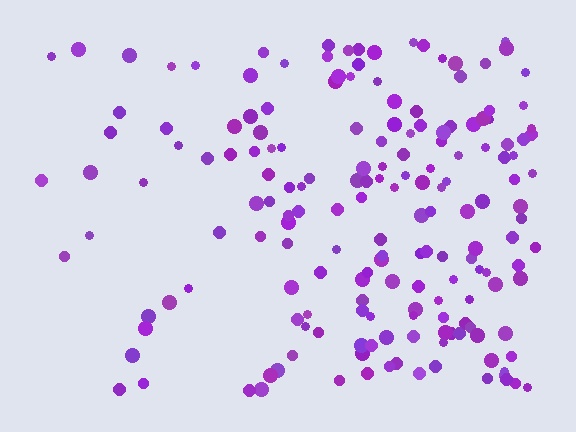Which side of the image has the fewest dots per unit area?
The left.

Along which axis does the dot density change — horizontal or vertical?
Horizontal.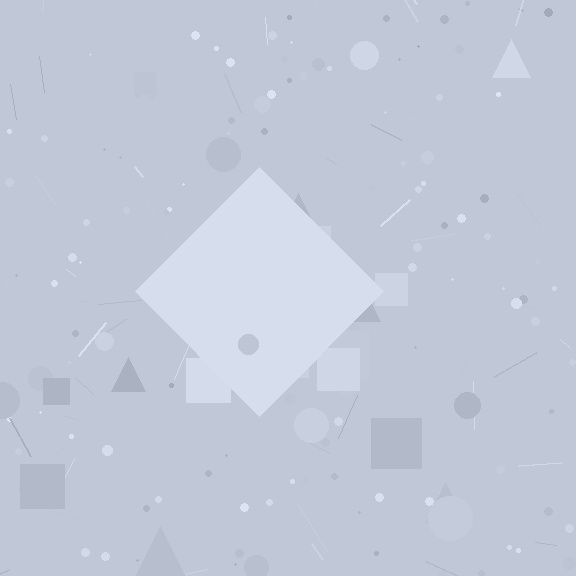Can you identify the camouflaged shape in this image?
The camouflaged shape is a diamond.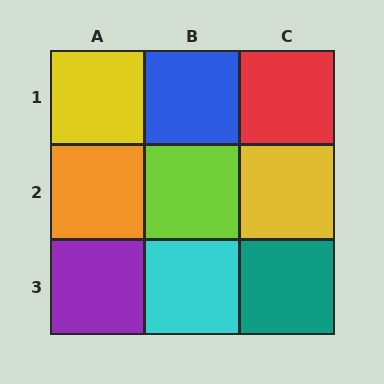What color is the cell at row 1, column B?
Blue.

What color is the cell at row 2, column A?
Orange.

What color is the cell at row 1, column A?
Yellow.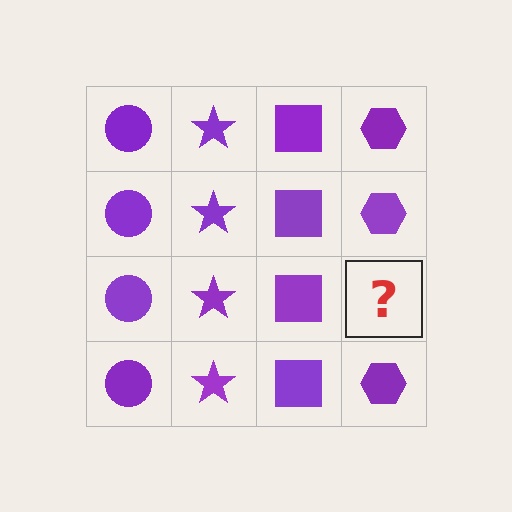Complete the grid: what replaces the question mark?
The question mark should be replaced with a purple hexagon.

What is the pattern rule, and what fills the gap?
The rule is that each column has a consistent shape. The gap should be filled with a purple hexagon.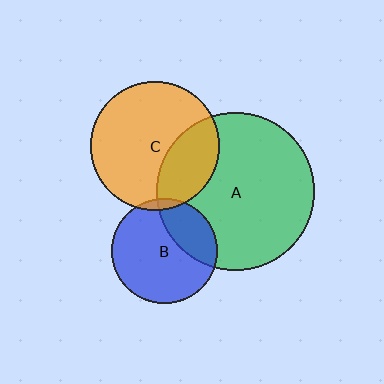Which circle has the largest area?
Circle A (green).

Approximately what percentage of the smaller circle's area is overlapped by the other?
Approximately 5%.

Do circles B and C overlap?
Yes.